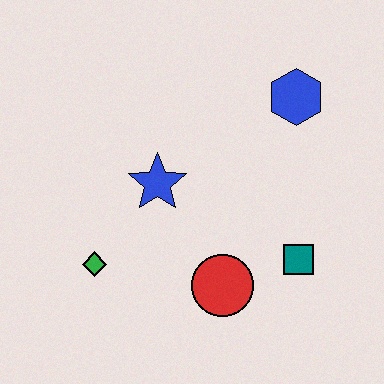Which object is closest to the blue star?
The green diamond is closest to the blue star.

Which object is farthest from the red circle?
The blue hexagon is farthest from the red circle.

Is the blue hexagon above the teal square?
Yes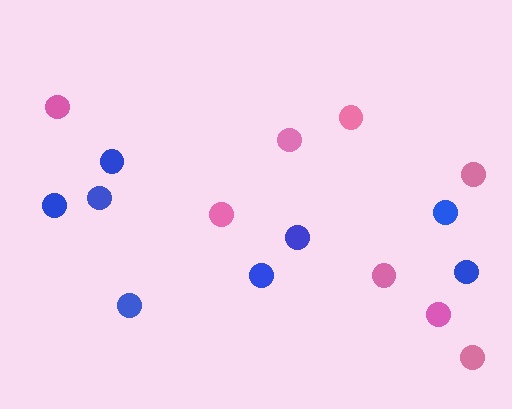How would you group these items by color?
There are 2 groups: one group of blue circles (8) and one group of pink circles (8).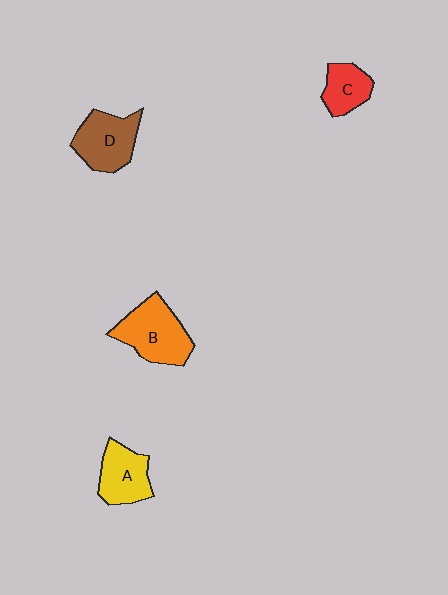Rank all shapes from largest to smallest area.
From largest to smallest: B (orange), D (brown), A (yellow), C (red).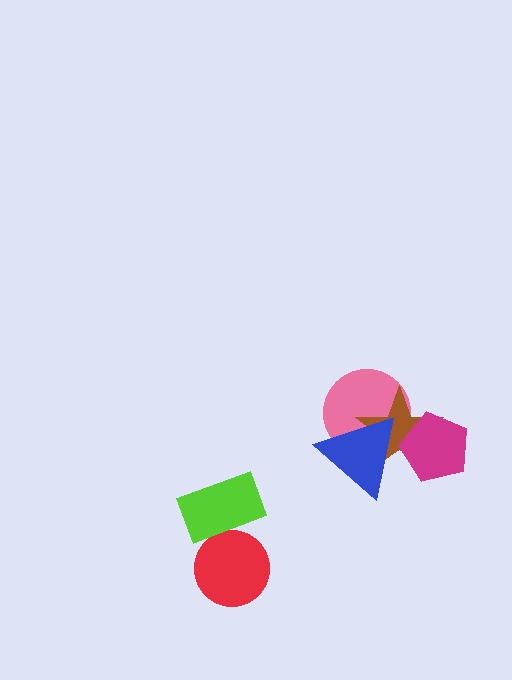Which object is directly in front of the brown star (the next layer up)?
The magenta pentagon is directly in front of the brown star.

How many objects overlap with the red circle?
1 object overlaps with the red circle.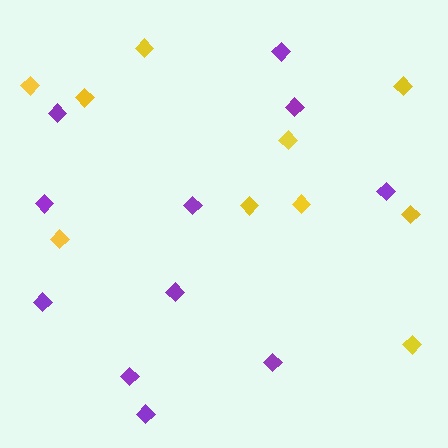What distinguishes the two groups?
There are 2 groups: one group of yellow diamonds (10) and one group of purple diamonds (11).